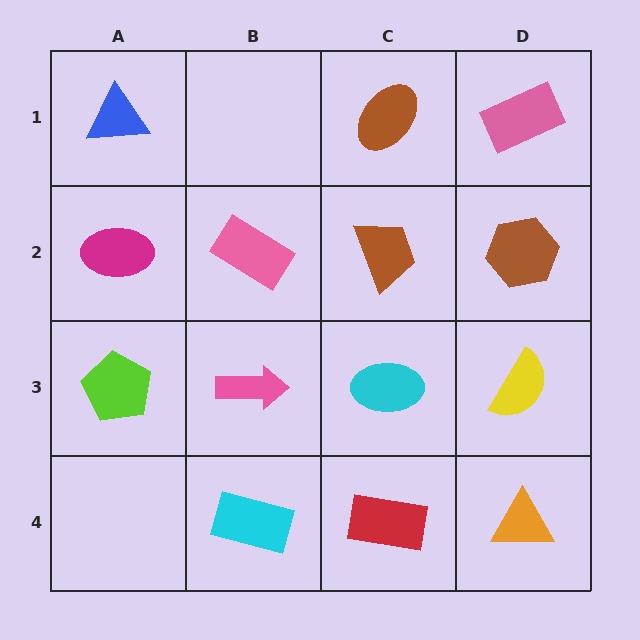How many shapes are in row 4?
3 shapes.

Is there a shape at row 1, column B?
No, that cell is empty.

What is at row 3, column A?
A lime pentagon.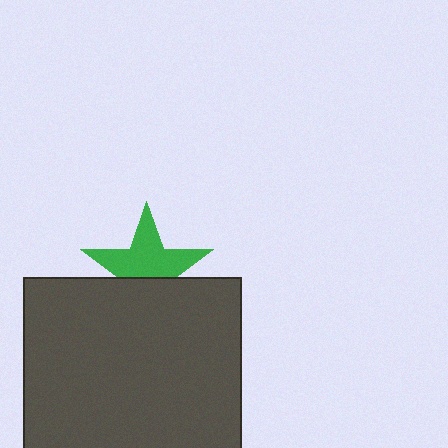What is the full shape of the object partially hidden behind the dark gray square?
The partially hidden object is a green star.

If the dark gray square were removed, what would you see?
You would see the complete green star.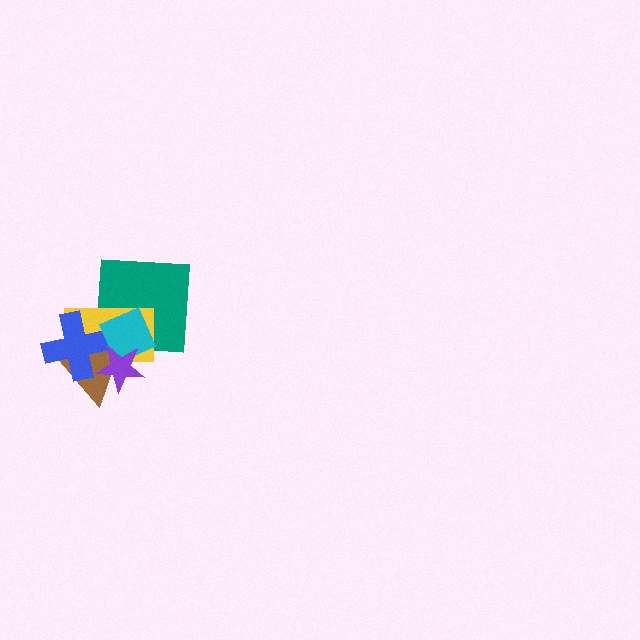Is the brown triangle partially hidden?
Yes, it is partially covered by another shape.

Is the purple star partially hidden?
No, no other shape covers it.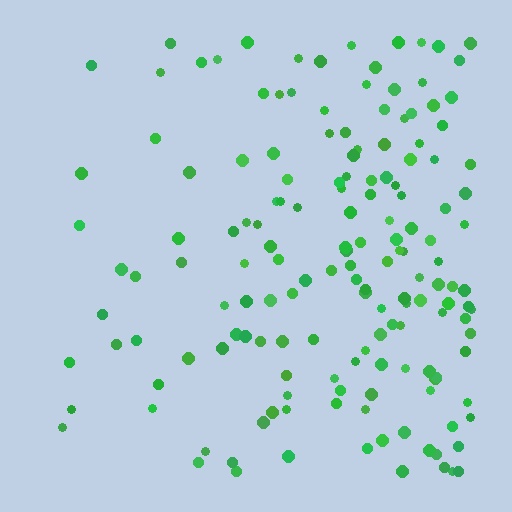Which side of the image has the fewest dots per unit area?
The left.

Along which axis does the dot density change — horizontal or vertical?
Horizontal.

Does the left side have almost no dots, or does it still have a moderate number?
Still a moderate number, just noticeably fewer than the right.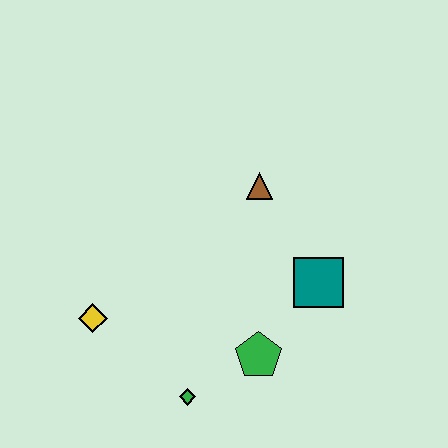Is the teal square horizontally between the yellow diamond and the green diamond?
No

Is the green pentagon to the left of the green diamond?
No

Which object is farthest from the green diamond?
The brown triangle is farthest from the green diamond.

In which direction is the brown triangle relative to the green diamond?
The brown triangle is above the green diamond.